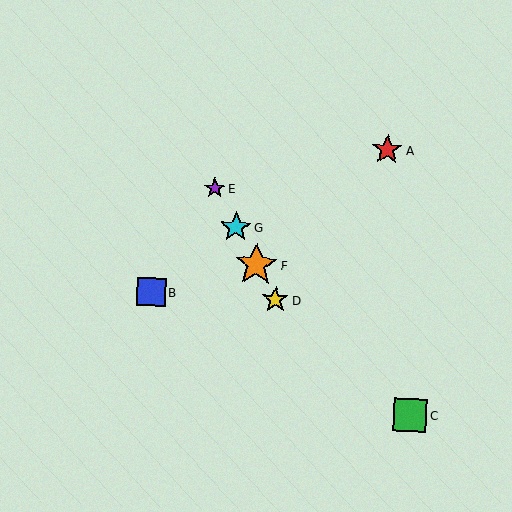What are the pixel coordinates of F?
Object F is at (256, 265).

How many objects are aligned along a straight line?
4 objects (D, E, F, G) are aligned along a straight line.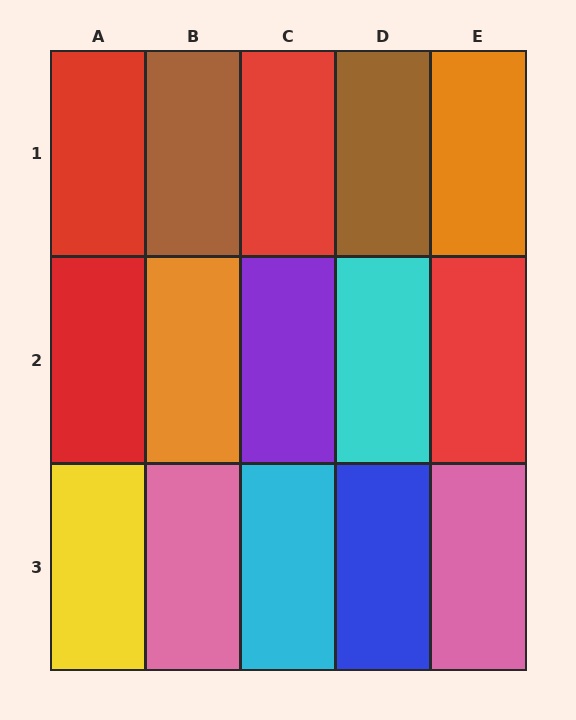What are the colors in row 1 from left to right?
Red, brown, red, brown, orange.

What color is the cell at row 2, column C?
Purple.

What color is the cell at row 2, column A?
Red.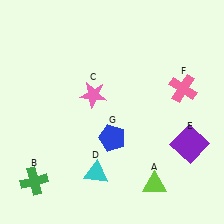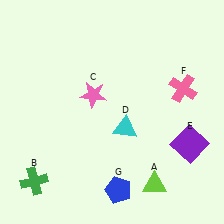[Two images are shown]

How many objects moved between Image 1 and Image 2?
2 objects moved between the two images.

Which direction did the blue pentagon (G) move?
The blue pentagon (G) moved down.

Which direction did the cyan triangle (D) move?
The cyan triangle (D) moved up.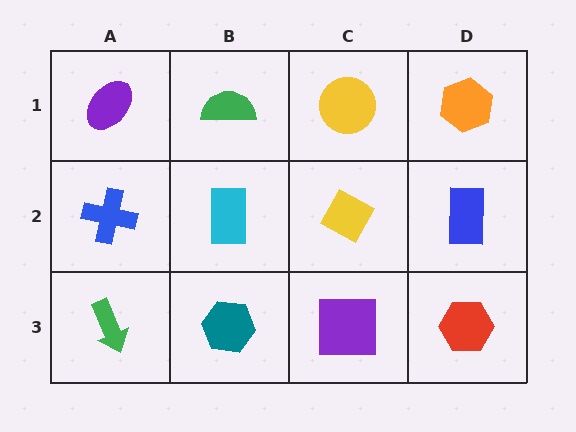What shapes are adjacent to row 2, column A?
A purple ellipse (row 1, column A), a green arrow (row 3, column A), a cyan rectangle (row 2, column B).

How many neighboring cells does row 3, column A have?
2.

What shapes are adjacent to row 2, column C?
A yellow circle (row 1, column C), a purple square (row 3, column C), a cyan rectangle (row 2, column B), a blue rectangle (row 2, column D).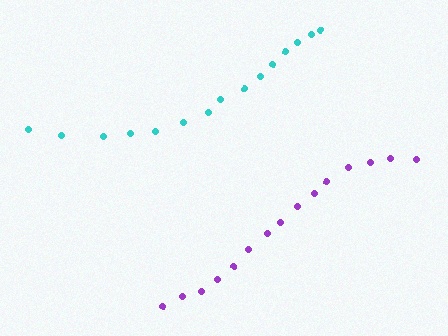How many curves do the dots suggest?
There are 2 distinct paths.